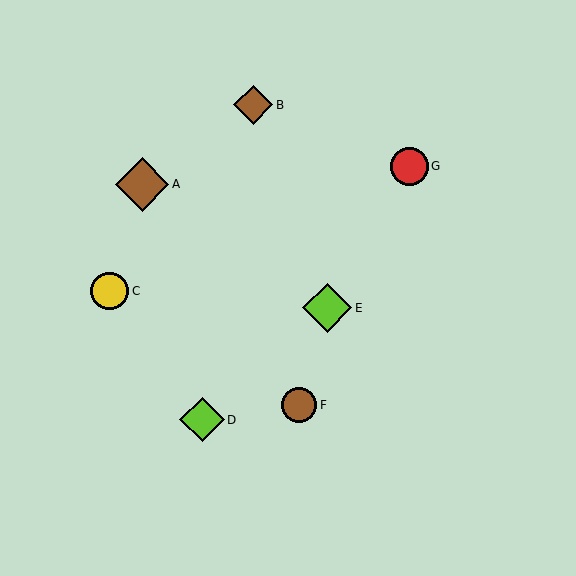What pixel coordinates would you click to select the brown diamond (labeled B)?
Click at (253, 105) to select the brown diamond B.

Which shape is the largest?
The brown diamond (labeled A) is the largest.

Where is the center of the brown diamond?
The center of the brown diamond is at (142, 184).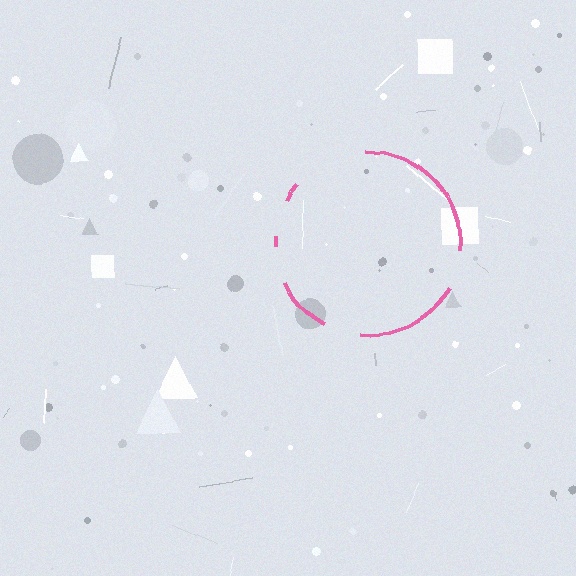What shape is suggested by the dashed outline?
The dashed outline suggests a circle.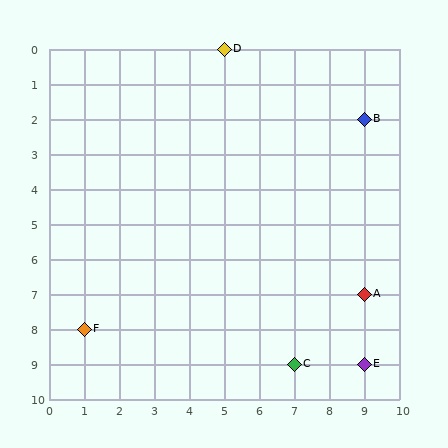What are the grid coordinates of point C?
Point C is at grid coordinates (7, 9).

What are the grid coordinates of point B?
Point B is at grid coordinates (9, 2).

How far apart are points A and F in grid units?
Points A and F are 8 columns and 1 row apart (about 8.1 grid units diagonally).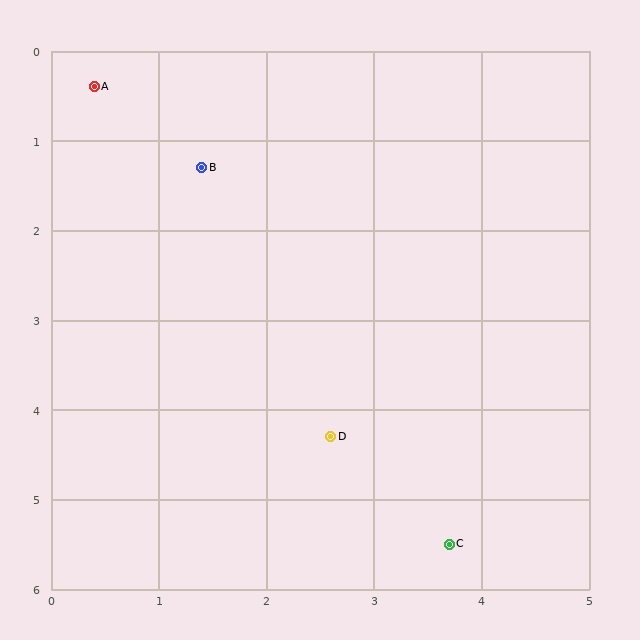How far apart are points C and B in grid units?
Points C and B are about 4.8 grid units apart.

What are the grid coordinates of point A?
Point A is at approximately (0.4, 0.4).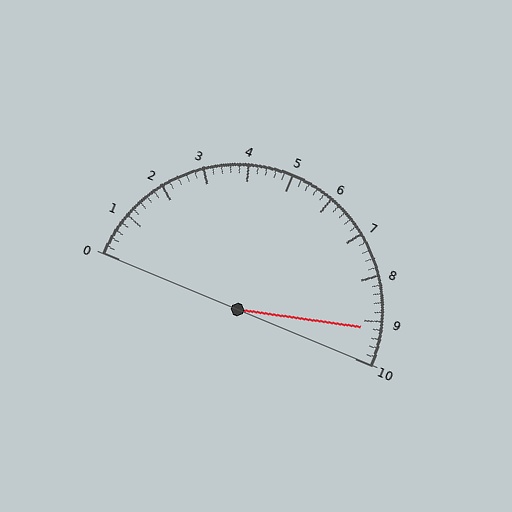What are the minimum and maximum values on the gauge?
The gauge ranges from 0 to 10.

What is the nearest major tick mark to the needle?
The nearest major tick mark is 9.